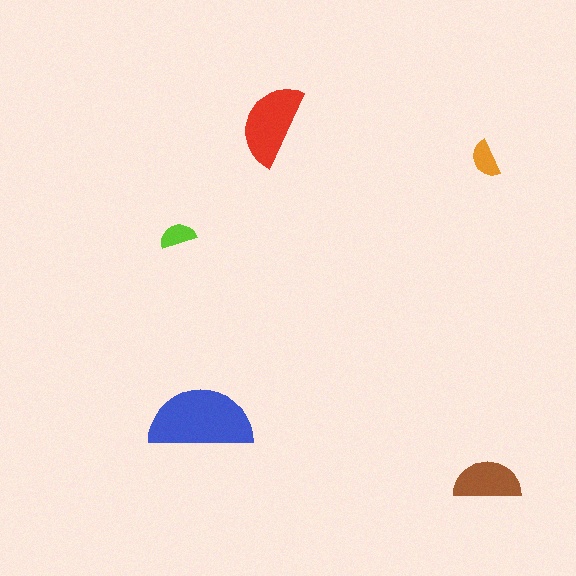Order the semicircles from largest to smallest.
the blue one, the red one, the brown one, the orange one, the lime one.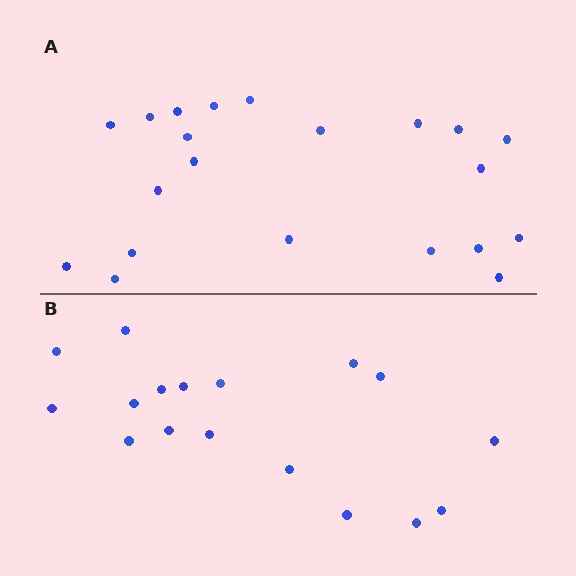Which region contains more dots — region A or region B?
Region A (the top region) has more dots.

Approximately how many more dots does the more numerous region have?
Region A has about 4 more dots than region B.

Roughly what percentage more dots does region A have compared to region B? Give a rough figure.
About 25% more.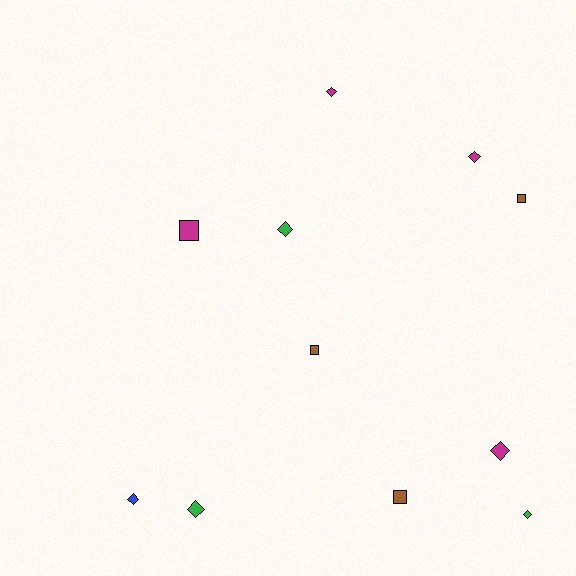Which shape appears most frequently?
Diamond, with 7 objects.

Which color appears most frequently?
Magenta, with 4 objects.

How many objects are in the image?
There are 11 objects.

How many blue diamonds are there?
There is 1 blue diamond.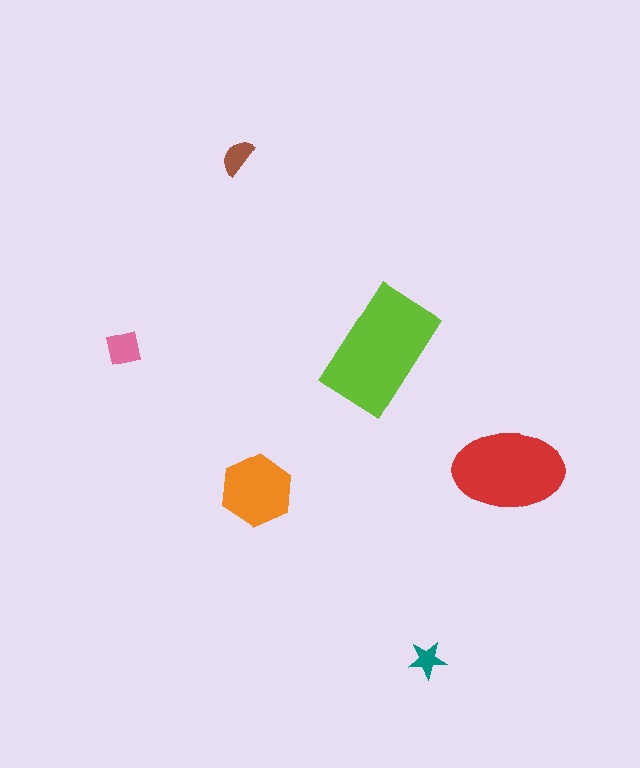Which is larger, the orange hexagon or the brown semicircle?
The orange hexagon.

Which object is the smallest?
The teal star.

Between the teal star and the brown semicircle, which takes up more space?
The brown semicircle.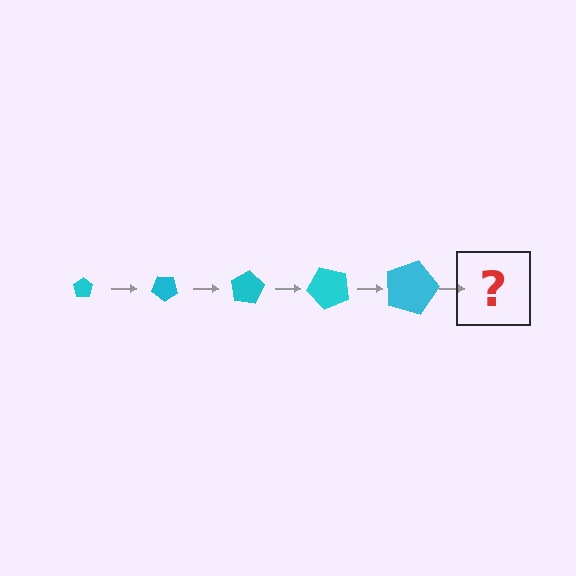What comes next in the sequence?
The next element should be a pentagon, larger than the previous one and rotated 200 degrees from the start.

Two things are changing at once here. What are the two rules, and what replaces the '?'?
The two rules are that the pentagon grows larger each step and it rotates 40 degrees each step. The '?' should be a pentagon, larger than the previous one and rotated 200 degrees from the start.